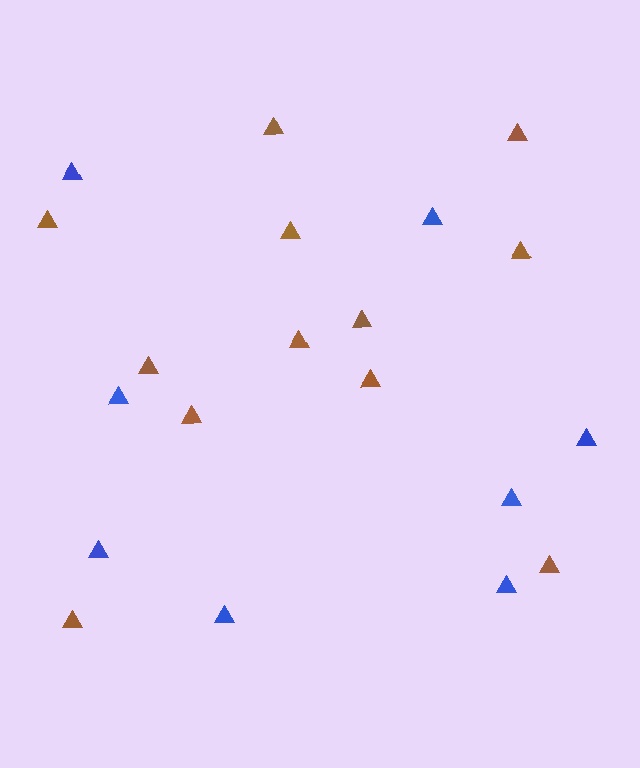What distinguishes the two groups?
There are 2 groups: one group of blue triangles (8) and one group of brown triangles (12).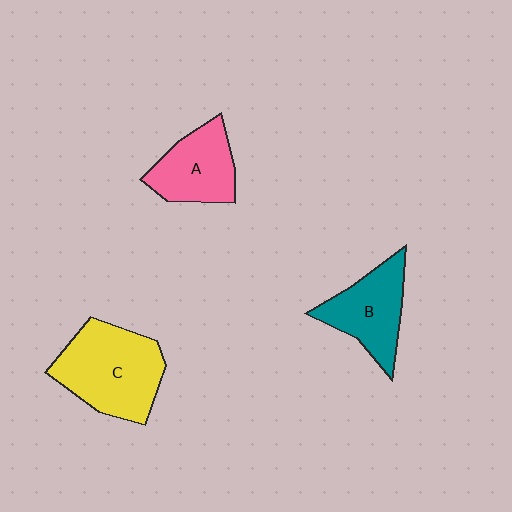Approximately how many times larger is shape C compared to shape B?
Approximately 1.4 times.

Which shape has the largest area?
Shape C (yellow).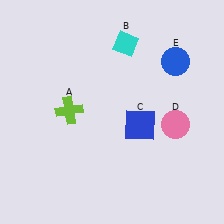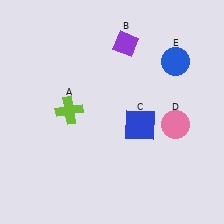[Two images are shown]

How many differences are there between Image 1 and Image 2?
There is 1 difference between the two images.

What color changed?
The diamond (B) changed from cyan in Image 1 to purple in Image 2.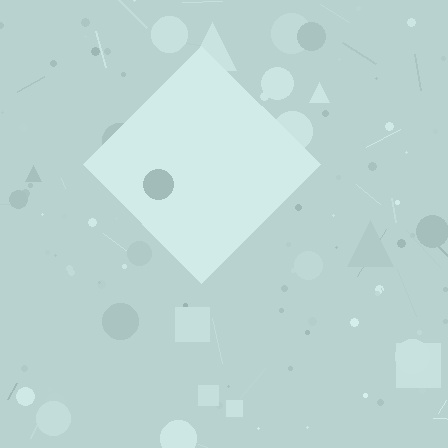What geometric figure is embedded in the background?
A diamond is embedded in the background.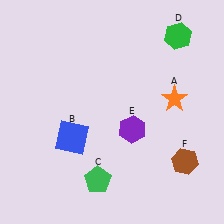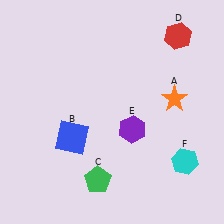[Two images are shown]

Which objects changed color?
D changed from green to red. F changed from brown to cyan.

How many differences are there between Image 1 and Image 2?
There are 2 differences between the two images.